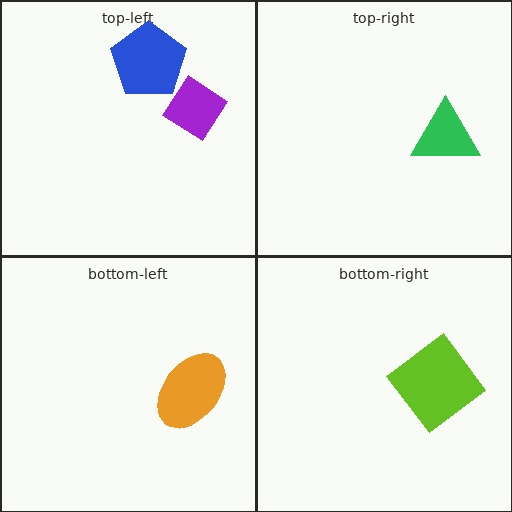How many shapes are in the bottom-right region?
1.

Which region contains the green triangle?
The top-right region.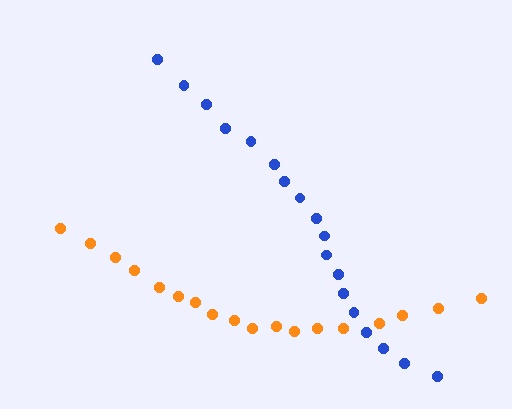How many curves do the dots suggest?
There are 2 distinct paths.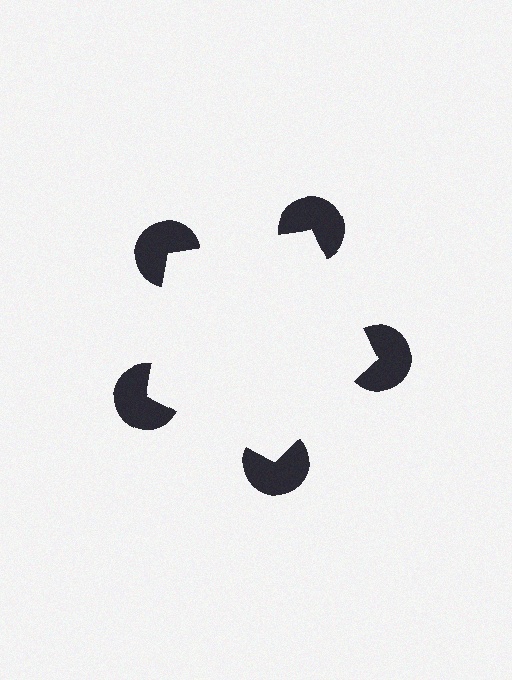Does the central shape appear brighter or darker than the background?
It typically appears slightly brighter than the background, even though no actual brightness change is drawn.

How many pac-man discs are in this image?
There are 5 — one at each vertex of the illusory pentagon.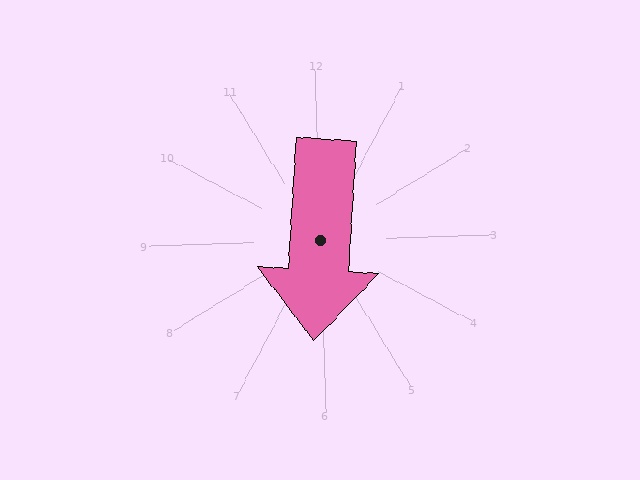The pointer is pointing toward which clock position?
Roughly 6 o'clock.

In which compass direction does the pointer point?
South.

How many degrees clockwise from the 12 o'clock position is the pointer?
Approximately 186 degrees.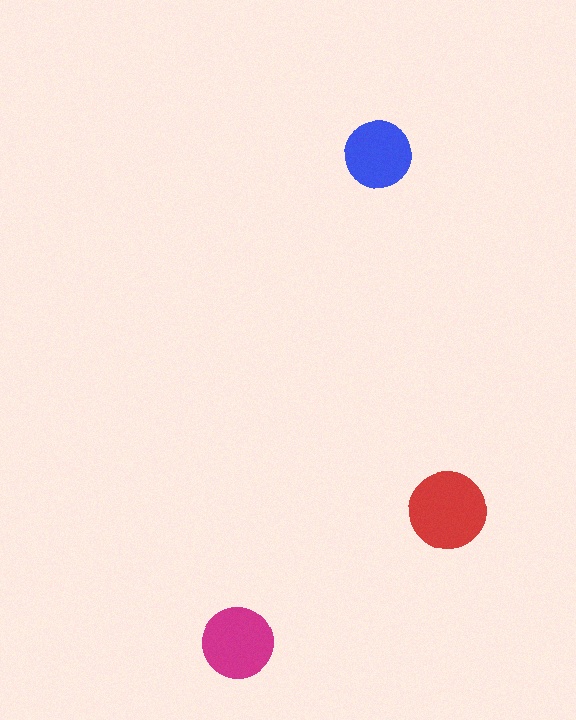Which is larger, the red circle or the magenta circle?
The red one.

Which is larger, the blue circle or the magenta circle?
The magenta one.